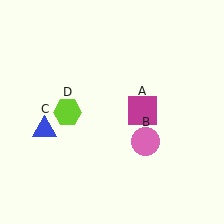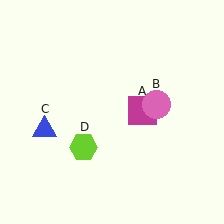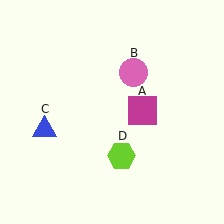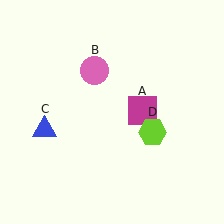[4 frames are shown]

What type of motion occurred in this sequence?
The pink circle (object B), lime hexagon (object D) rotated counterclockwise around the center of the scene.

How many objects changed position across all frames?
2 objects changed position: pink circle (object B), lime hexagon (object D).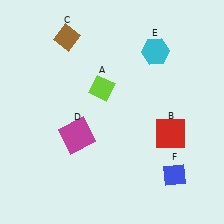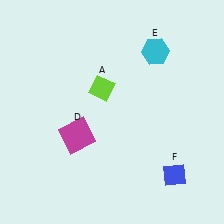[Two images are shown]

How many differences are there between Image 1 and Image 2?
There are 2 differences between the two images.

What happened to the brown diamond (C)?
The brown diamond (C) was removed in Image 2. It was in the top-left area of Image 1.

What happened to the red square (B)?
The red square (B) was removed in Image 2. It was in the bottom-right area of Image 1.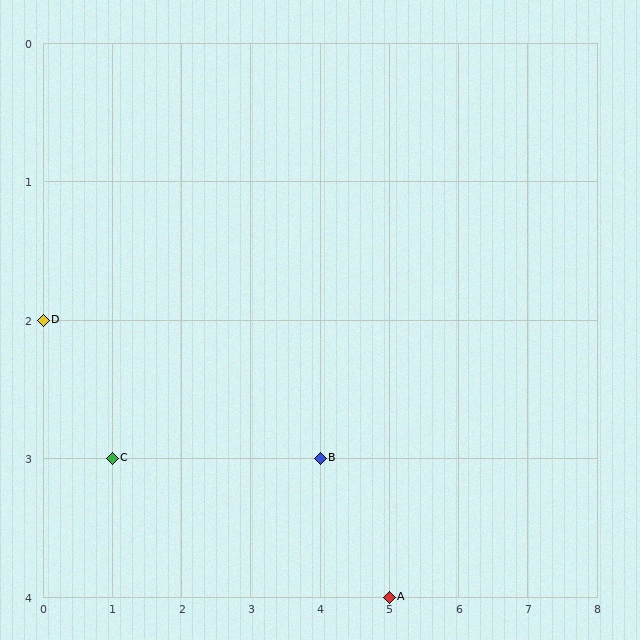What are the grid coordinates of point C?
Point C is at grid coordinates (1, 3).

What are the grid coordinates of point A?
Point A is at grid coordinates (5, 4).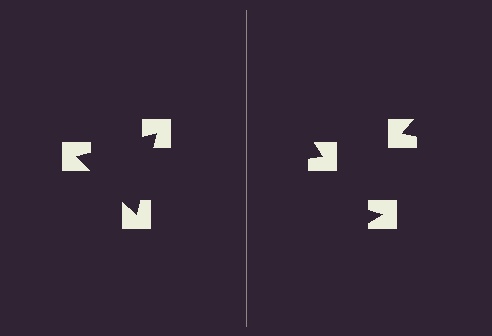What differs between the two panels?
The notched squares are positioned identically on both sides; only the wedge orientations differ. On the left they align to a triangle; on the right they are misaligned.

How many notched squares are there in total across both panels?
6 — 3 on each side.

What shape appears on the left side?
An illusory triangle.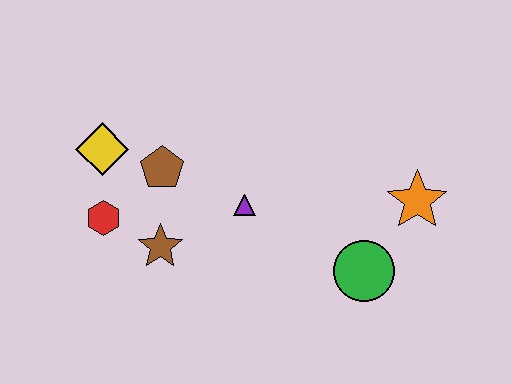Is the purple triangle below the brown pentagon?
Yes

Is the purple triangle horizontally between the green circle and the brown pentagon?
Yes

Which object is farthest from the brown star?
The orange star is farthest from the brown star.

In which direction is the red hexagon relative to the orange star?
The red hexagon is to the left of the orange star.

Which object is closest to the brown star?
The red hexagon is closest to the brown star.